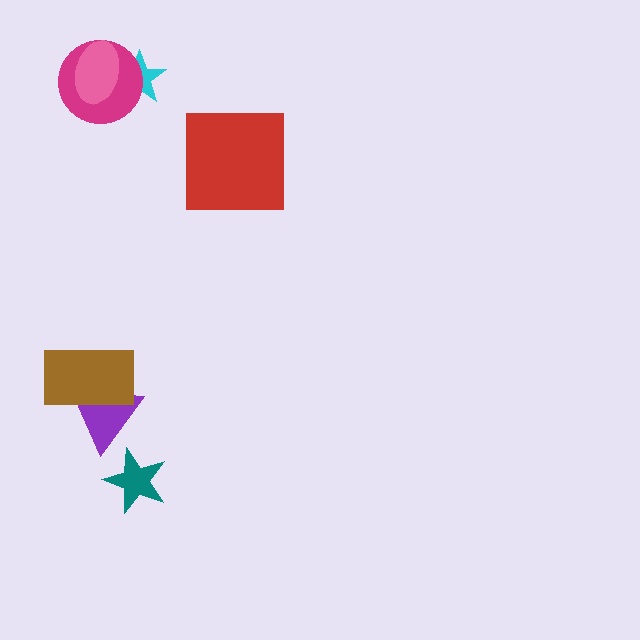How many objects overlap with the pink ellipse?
2 objects overlap with the pink ellipse.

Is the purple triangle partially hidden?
Yes, it is partially covered by another shape.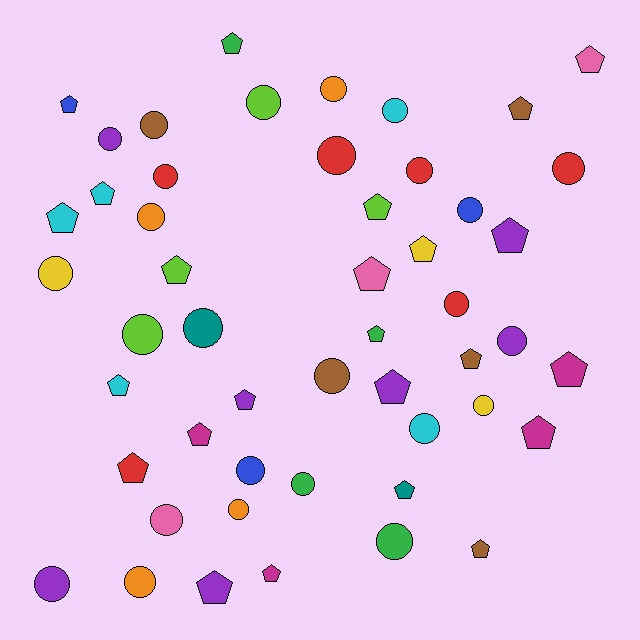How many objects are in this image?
There are 50 objects.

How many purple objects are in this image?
There are 7 purple objects.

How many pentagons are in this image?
There are 24 pentagons.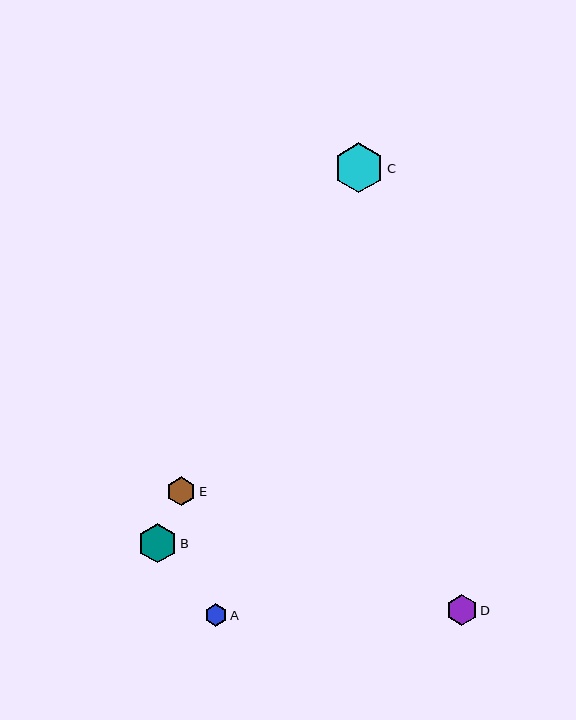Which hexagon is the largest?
Hexagon C is the largest with a size of approximately 50 pixels.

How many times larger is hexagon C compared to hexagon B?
Hexagon C is approximately 1.3 times the size of hexagon B.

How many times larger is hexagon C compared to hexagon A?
Hexagon C is approximately 2.2 times the size of hexagon A.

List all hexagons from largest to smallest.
From largest to smallest: C, B, D, E, A.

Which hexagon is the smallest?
Hexagon A is the smallest with a size of approximately 22 pixels.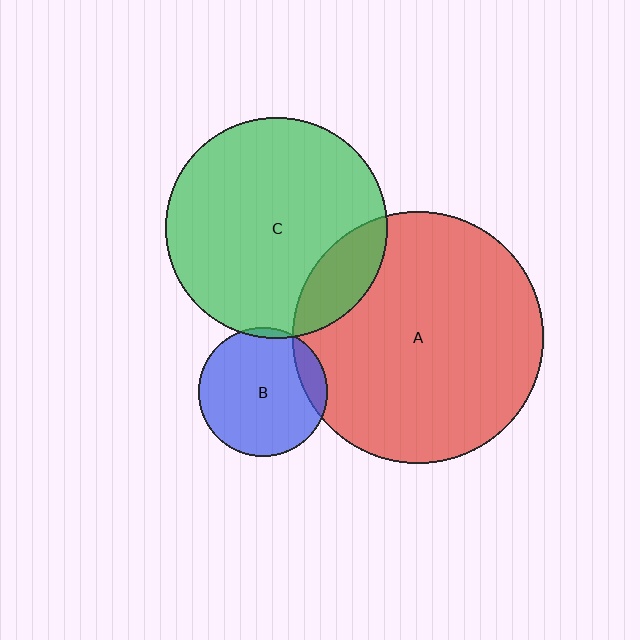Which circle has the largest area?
Circle A (red).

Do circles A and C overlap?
Yes.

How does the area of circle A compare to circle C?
Approximately 1.3 times.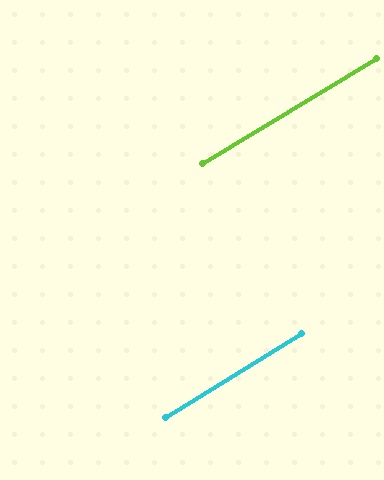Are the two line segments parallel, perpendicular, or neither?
Parallel — their directions differ by only 0.6°.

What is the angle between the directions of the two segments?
Approximately 1 degree.